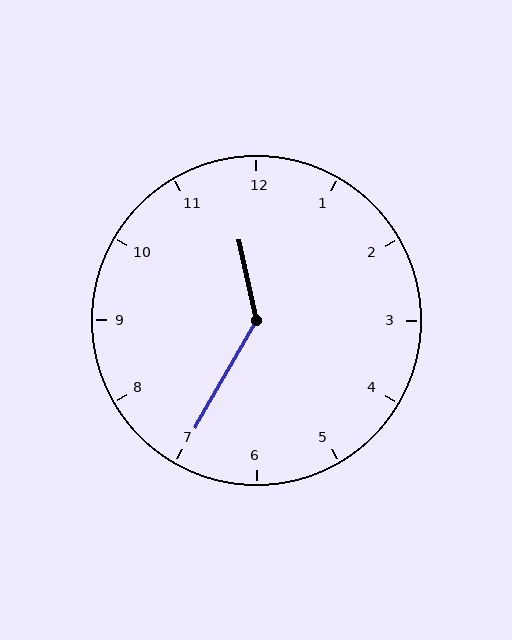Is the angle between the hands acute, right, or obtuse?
It is obtuse.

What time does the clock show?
11:35.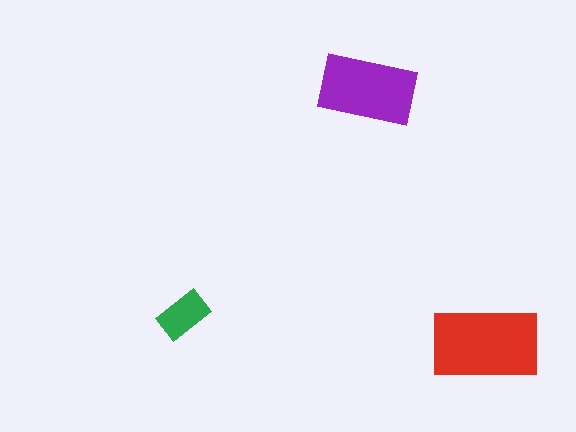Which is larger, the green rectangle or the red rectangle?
The red one.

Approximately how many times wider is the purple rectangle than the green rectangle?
About 2 times wider.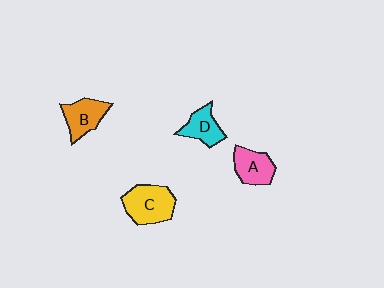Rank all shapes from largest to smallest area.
From largest to smallest: C (yellow), B (orange), A (pink), D (cyan).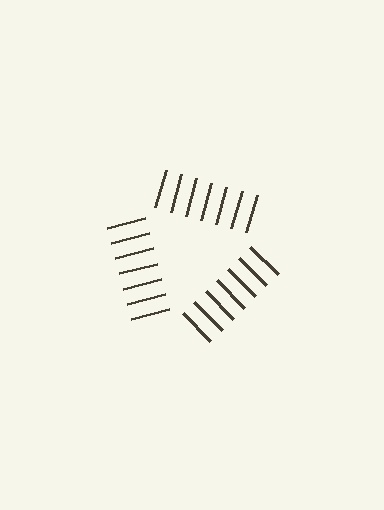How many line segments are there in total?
21 — 7 along each of the 3 edges.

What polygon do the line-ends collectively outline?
An illusory triangle — the line segments terminate on its edges but no continuous stroke is drawn.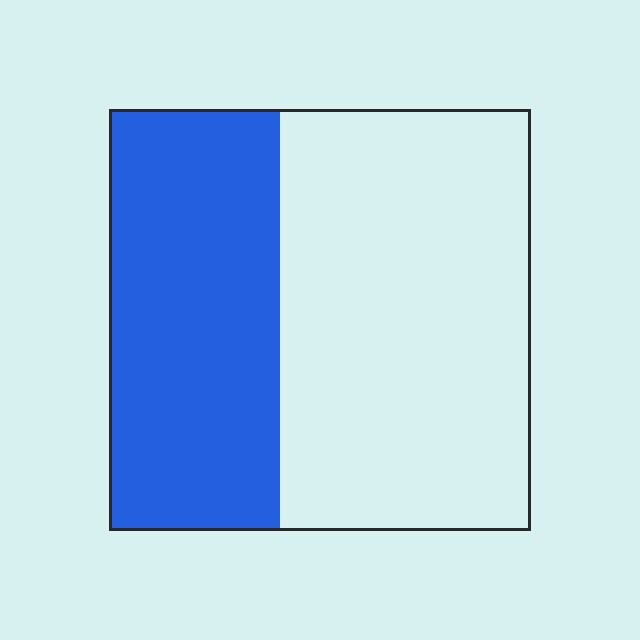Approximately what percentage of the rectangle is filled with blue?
Approximately 40%.